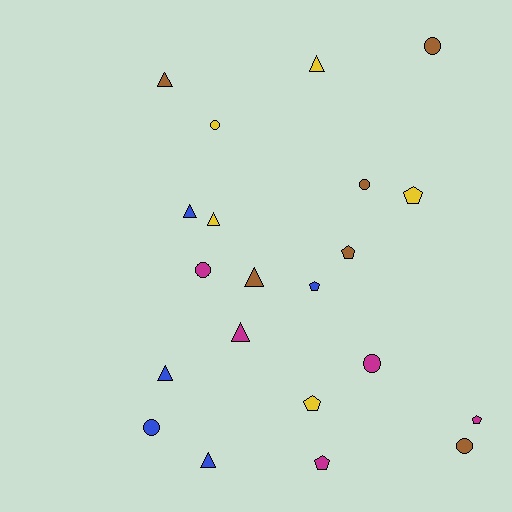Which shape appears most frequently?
Triangle, with 8 objects.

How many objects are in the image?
There are 21 objects.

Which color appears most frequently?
Brown, with 6 objects.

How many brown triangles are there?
There are 2 brown triangles.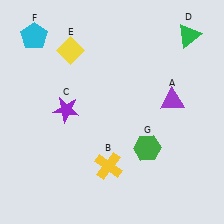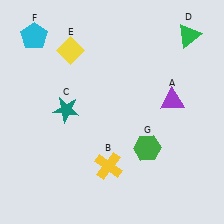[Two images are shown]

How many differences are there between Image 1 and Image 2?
There is 1 difference between the two images.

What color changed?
The star (C) changed from purple in Image 1 to teal in Image 2.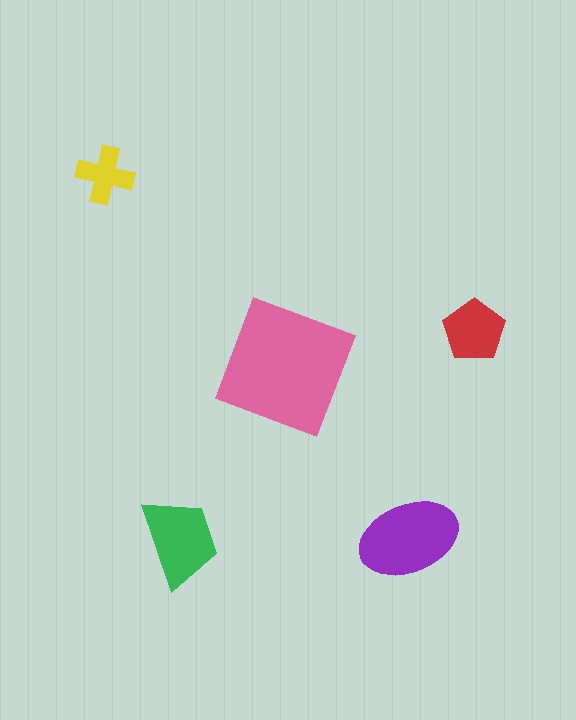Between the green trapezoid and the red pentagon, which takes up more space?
The green trapezoid.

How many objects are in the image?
There are 5 objects in the image.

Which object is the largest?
The pink square.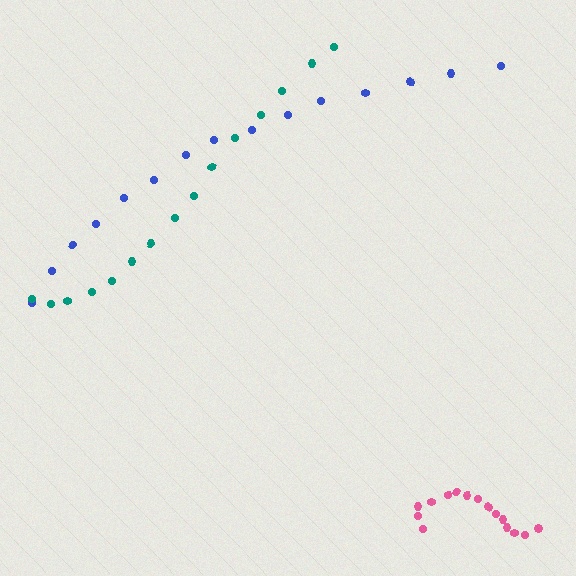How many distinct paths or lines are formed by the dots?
There are 3 distinct paths.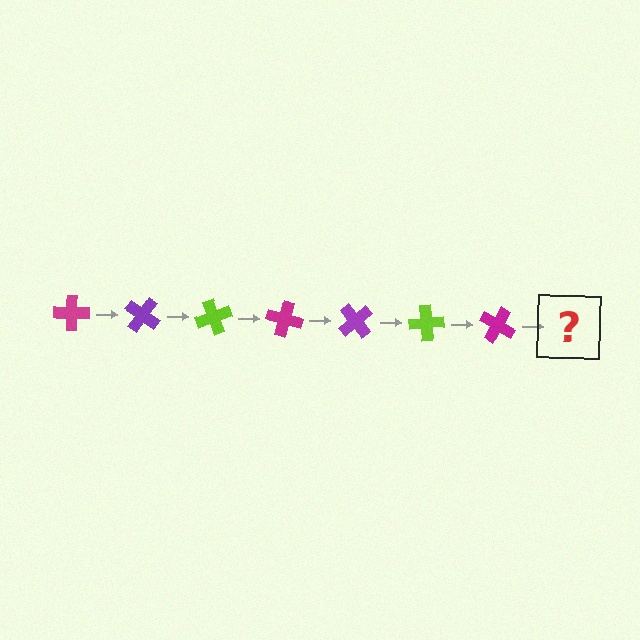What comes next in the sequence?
The next element should be a purple cross, rotated 245 degrees from the start.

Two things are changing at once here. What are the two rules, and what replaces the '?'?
The two rules are that it rotates 35 degrees each step and the color cycles through magenta, purple, and lime. The '?' should be a purple cross, rotated 245 degrees from the start.